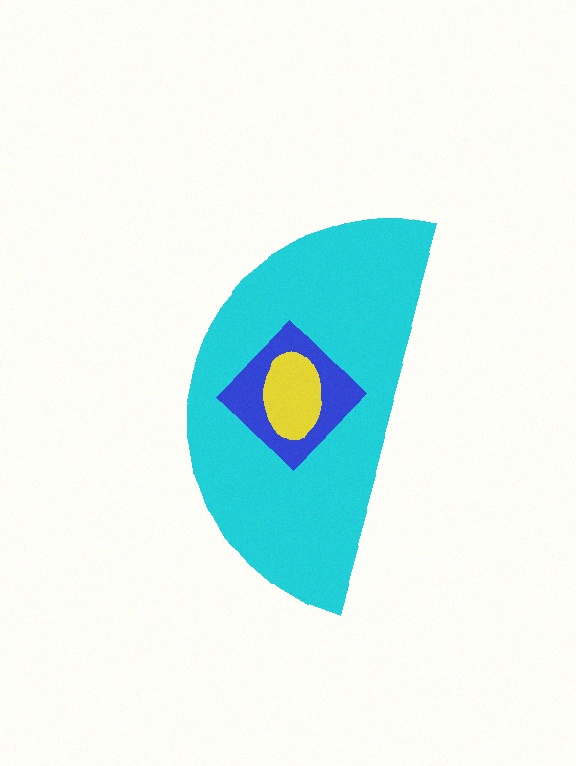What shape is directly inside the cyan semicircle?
The blue diamond.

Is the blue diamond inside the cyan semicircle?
Yes.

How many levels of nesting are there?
3.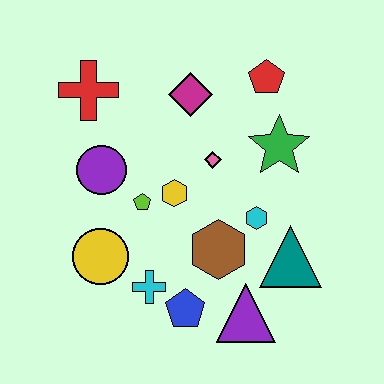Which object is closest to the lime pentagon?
The yellow hexagon is closest to the lime pentagon.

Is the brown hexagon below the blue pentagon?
No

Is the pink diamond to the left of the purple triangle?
Yes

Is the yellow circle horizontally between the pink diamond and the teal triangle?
No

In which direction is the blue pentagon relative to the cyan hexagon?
The blue pentagon is below the cyan hexagon.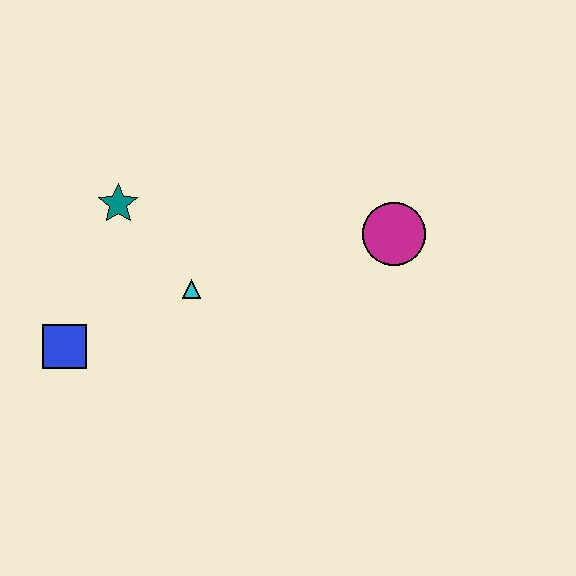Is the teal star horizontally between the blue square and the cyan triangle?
Yes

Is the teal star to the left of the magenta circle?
Yes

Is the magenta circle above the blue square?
Yes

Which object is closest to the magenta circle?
The cyan triangle is closest to the magenta circle.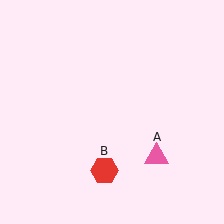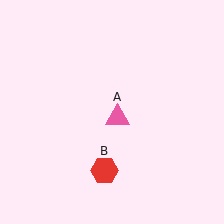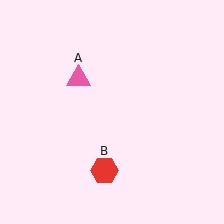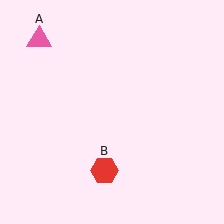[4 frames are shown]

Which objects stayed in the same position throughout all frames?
Red hexagon (object B) remained stationary.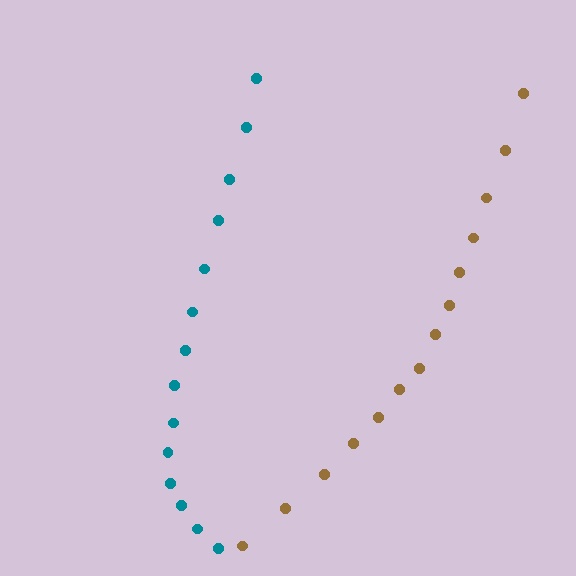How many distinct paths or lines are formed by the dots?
There are 2 distinct paths.